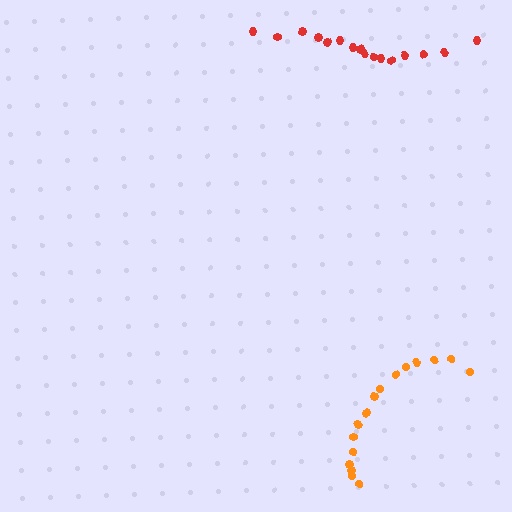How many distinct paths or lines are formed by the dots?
There are 2 distinct paths.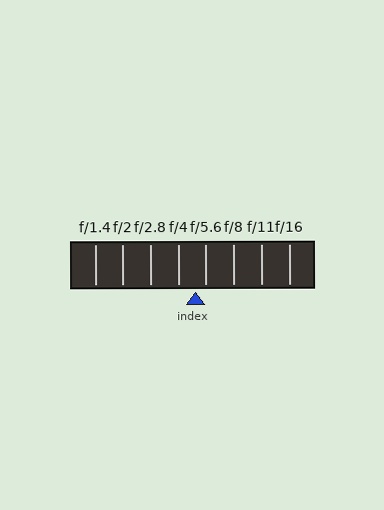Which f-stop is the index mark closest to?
The index mark is closest to f/5.6.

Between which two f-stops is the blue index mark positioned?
The index mark is between f/4 and f/5.6.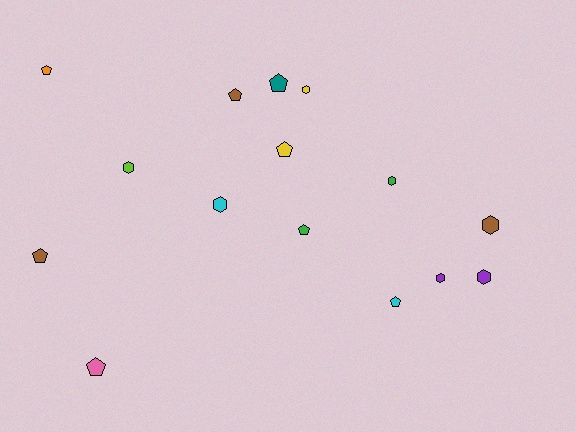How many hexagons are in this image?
There are 7 hexagons.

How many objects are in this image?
There are 15 objects.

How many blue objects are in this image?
There are no blue objects.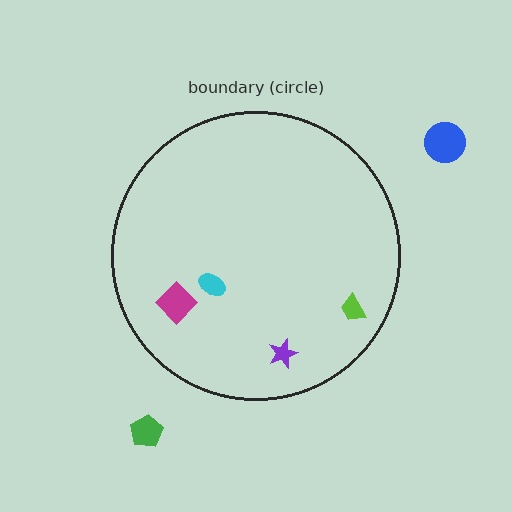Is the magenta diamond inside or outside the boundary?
Inside.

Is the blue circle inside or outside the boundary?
Outside.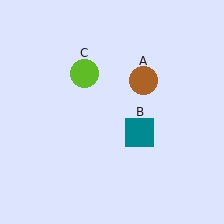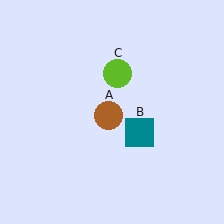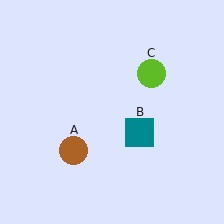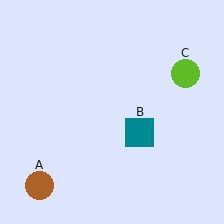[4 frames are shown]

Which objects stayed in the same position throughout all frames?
Teal square (object B) remained stationary.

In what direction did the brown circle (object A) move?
The brown circle (object A) moved down and to the left.